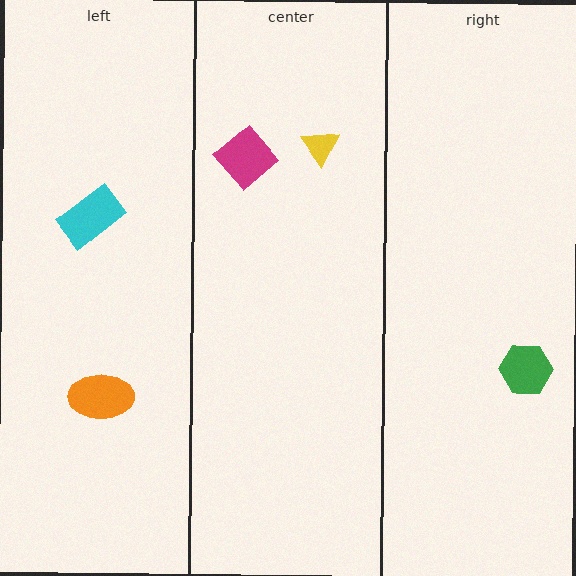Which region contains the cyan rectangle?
The left region.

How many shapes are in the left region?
2.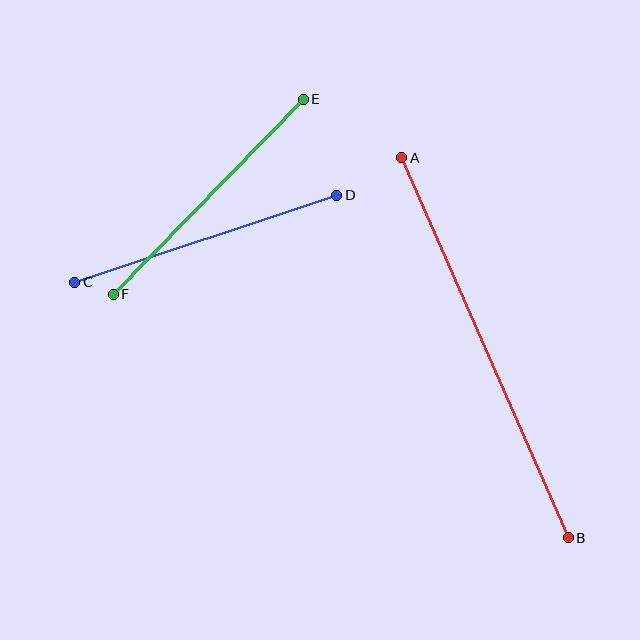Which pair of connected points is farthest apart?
Points A and B are farthest apart.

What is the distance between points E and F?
The distance is approximately 272 pixels.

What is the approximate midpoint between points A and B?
The midpoint is at approximately (485, 348) pixels.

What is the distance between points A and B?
The distance is approximately 415 pixels.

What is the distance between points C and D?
The distance is approximately 276 pixels.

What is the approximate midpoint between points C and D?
The midpoint is at approximately (206, 239) pixels.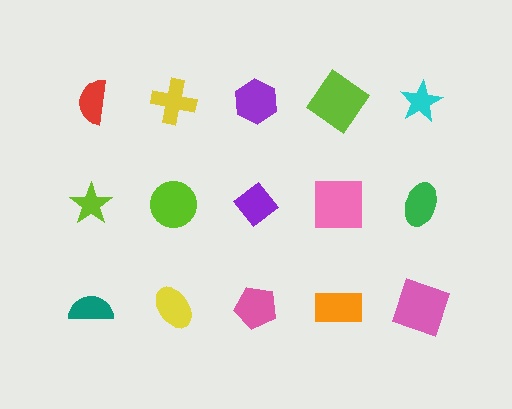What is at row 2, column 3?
A purple diamond.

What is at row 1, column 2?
A yellow cross.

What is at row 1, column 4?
A lime diamond.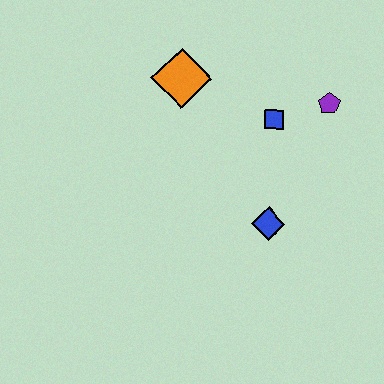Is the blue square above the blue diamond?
Yes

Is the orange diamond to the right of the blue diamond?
No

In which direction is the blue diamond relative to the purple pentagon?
The blue diamond is below the purple pentagon.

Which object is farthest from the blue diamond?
The orange diamond is farthest from the blue diamond.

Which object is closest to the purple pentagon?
The blue square is closest to the purple pentagon.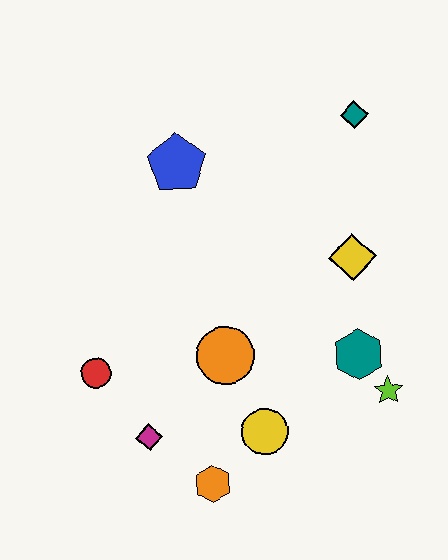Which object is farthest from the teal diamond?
The orange hexagon is farthest from the teal diamond.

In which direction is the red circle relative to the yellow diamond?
The red circle is to the left of the yellow diamond.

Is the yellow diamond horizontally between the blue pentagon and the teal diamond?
Yes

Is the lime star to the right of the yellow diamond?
Yes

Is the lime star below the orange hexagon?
No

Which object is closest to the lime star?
The teal hexagon is closest to the lime star.